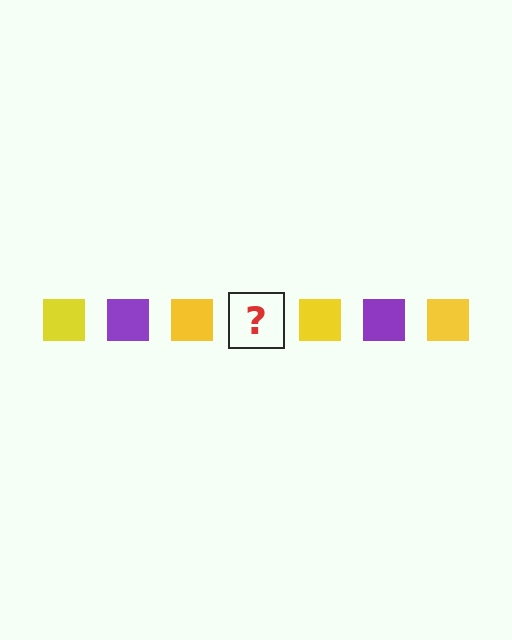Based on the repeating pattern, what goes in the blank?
The blank should be a purple square.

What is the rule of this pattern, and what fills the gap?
The rule is that the pattern cycles through yellow, purple squares. The gap should be filled with a purple square.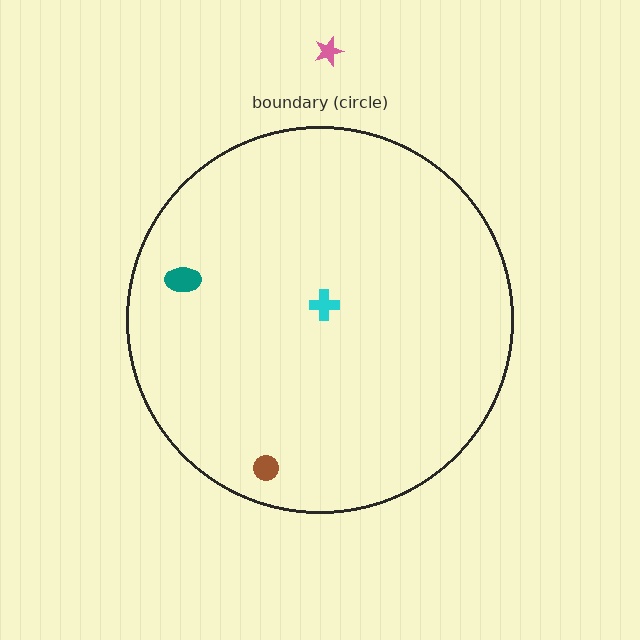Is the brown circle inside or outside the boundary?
Inside.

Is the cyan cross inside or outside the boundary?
Inside.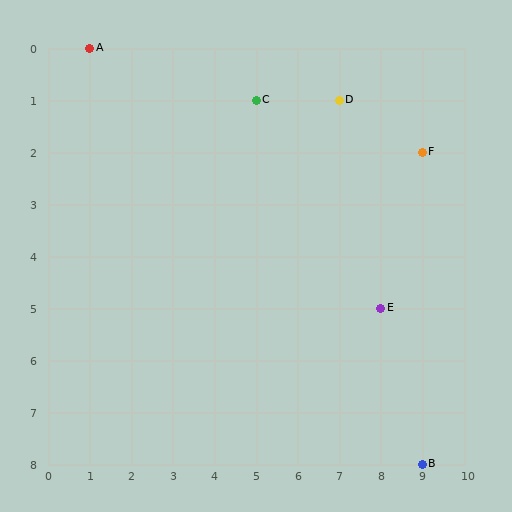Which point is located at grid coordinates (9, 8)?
Point B is at (9, 8).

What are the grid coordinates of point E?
Point E is at grid coordinates (8, 5).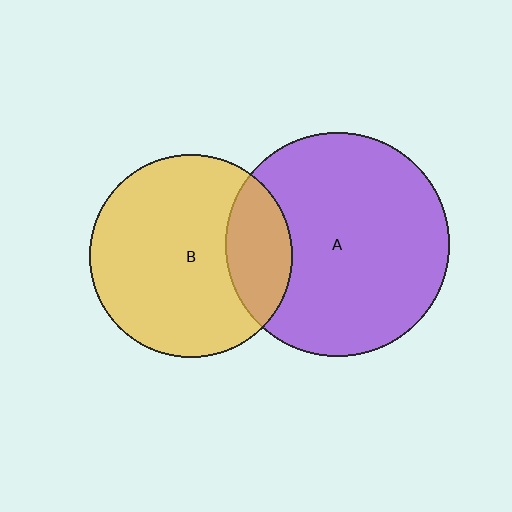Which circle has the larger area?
Circle A (purple).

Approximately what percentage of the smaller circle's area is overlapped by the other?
Approximately 20%.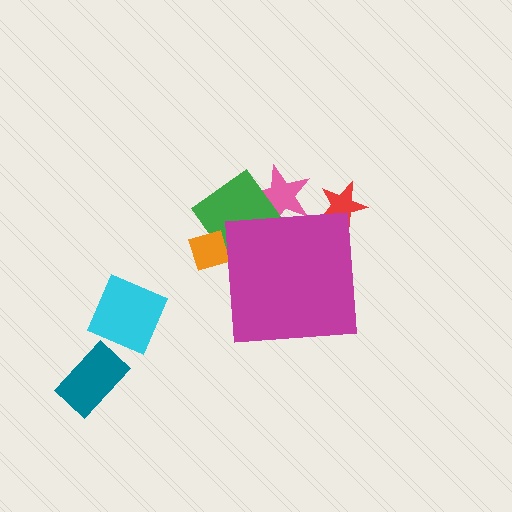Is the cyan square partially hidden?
No, the cyan square is fully visible.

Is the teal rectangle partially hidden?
No, the teal rectangle is fully visible.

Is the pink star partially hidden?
Yes, the pink star is partially hidden behind the magenta square.